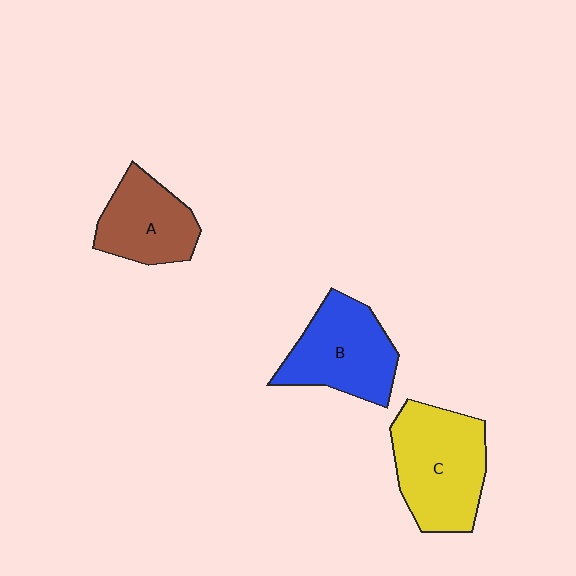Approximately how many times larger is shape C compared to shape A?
Approximately 1.4 times.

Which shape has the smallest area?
Shape A (brown).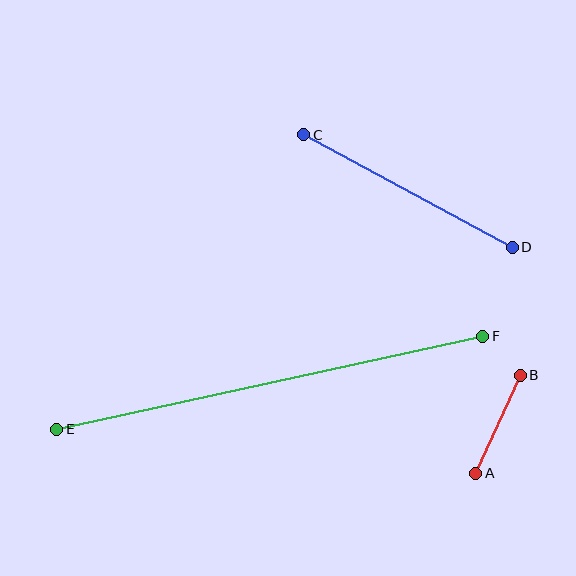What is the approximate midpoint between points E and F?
The midpoint is at approximately (270, 383) pixels.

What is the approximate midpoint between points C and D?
The midpoint is at approximately (408, 191) pixels.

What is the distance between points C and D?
The distance is approximately 237 pixels.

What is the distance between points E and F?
The distance is approximately 436 pixels.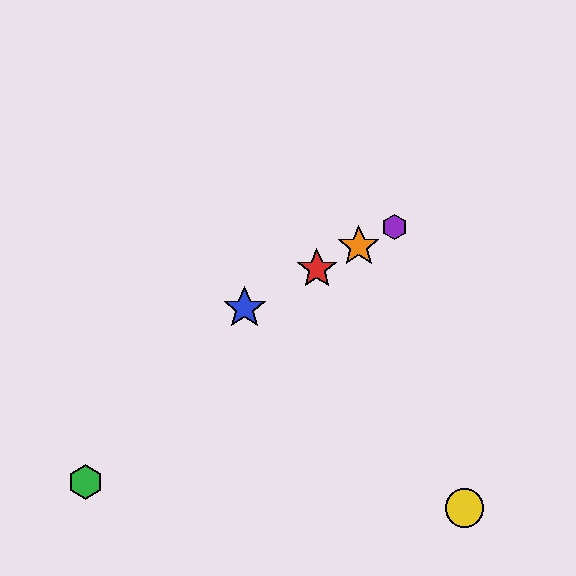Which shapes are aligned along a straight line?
The red star, the blue star, the purple hexagon, the orange star are aligned along a straight line.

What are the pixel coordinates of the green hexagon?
The green hexagon is at (85, 482).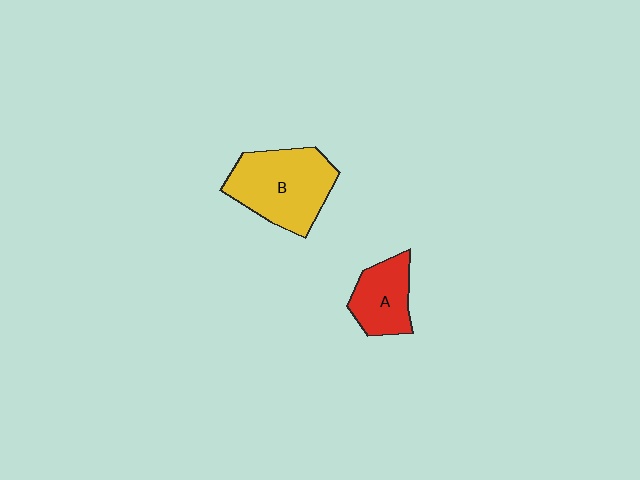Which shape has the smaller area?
Shape A (red).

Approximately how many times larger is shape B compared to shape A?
Approximately 1.7 times.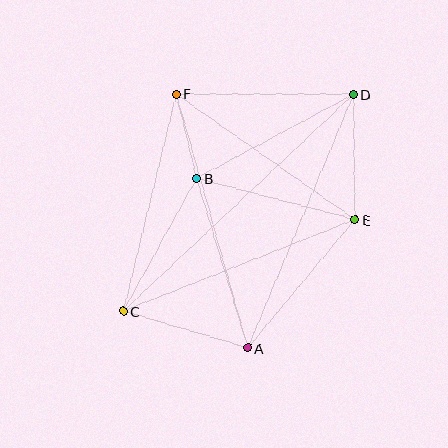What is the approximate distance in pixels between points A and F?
The distance between A and F is approximately 264 pixels.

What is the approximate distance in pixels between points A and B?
The distance between A and B is approximately 177 pixels.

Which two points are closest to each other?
Points B and F are closest to each other.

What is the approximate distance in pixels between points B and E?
The distance between B and E is approximately 164 pixels.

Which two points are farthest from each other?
Points C and D are farthest from each other.